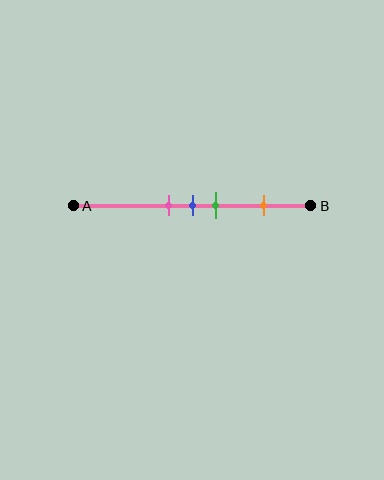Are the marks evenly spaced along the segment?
No, the marks are not evenly spaced.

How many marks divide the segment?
There are 4 marks dividing the segment.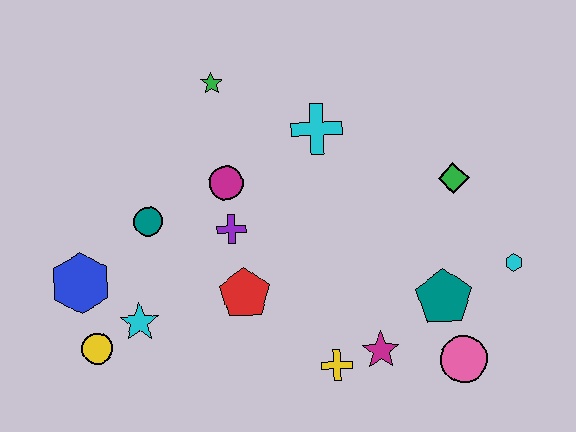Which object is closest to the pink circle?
The teal pentagon is closest to the pink circle.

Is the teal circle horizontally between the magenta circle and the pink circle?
No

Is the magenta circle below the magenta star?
No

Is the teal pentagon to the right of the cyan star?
Yes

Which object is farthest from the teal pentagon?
The blue hexagon is farthest from the teal pentagon.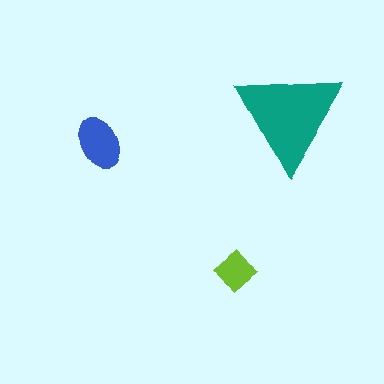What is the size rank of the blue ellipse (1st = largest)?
2nd.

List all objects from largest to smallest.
The teal triangle, the blue ellipse, the lime diamond.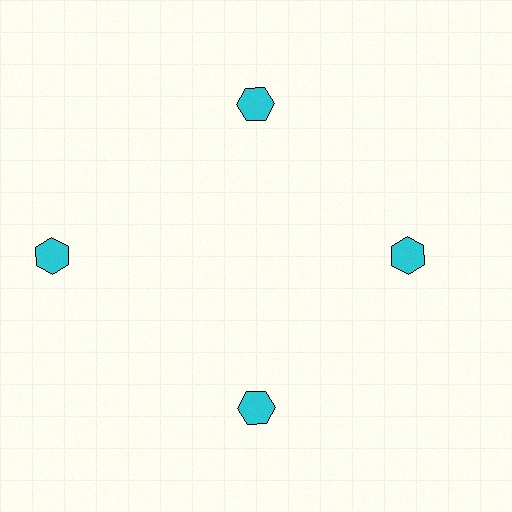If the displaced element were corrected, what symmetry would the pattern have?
It would have 4-fold rotational symmetry — the pattern would map onto itself every 90 degrees.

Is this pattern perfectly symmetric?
No. The 4 cyan hexagons are arranged in a ring, but one element near the 9 o'clock position is pushed outward from the center, breaking the 4-fold rotational symmetry.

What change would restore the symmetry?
The symmetry would be restored by moving it inward, back onto the ring so that all 4 hexagons sit at equal angles and equal distance from the center.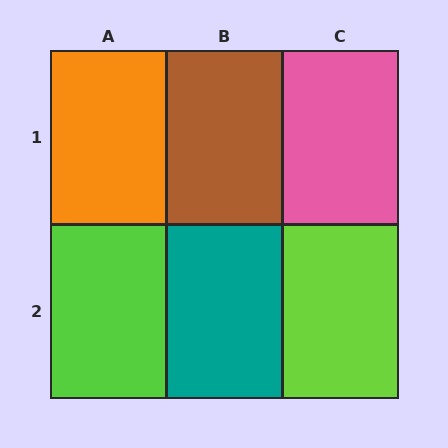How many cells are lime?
2 cells are lime.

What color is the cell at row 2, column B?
Teal.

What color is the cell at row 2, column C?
Lime.